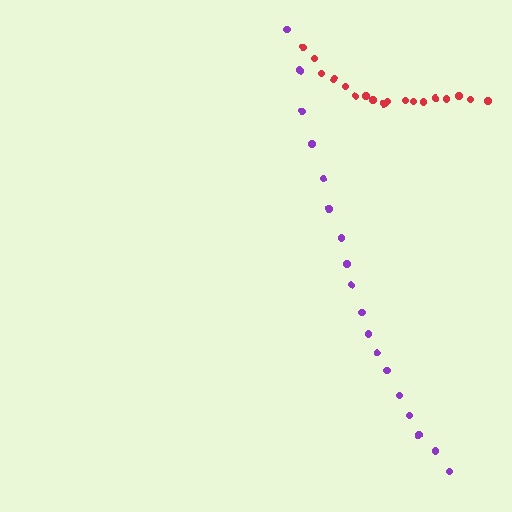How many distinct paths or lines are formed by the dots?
There are 2 distinct paths.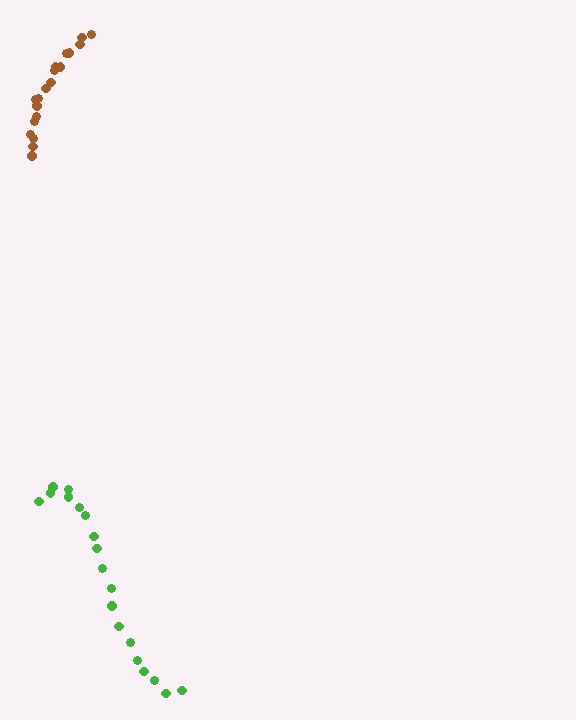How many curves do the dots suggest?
There are 2 distinct paths.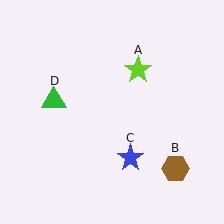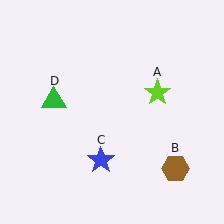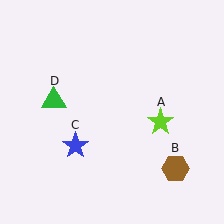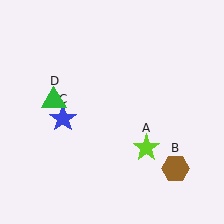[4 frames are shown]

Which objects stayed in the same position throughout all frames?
Brown hexagon (object B) and green triangle (object D) remained stationary.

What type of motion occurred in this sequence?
The lime star (object A), blue star (object C) rotated clockwise around the center of the scene.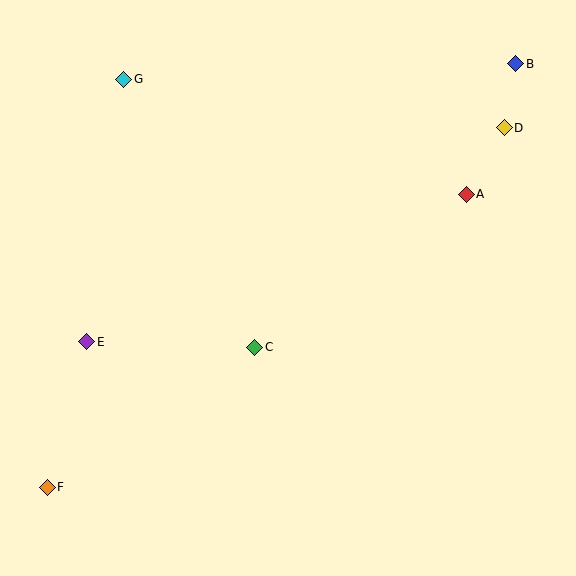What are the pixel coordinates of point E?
Point E is at (87, 342).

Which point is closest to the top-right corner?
Point B is closest to the top-right corner.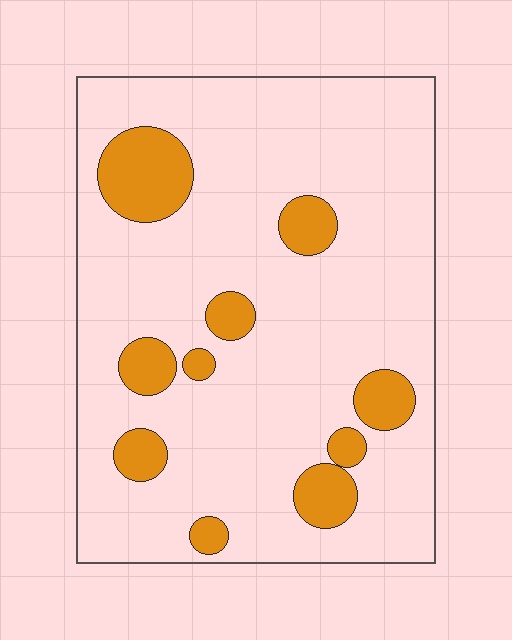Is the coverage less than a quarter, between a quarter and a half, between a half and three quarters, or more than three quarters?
Less than a quarter.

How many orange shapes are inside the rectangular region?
10.